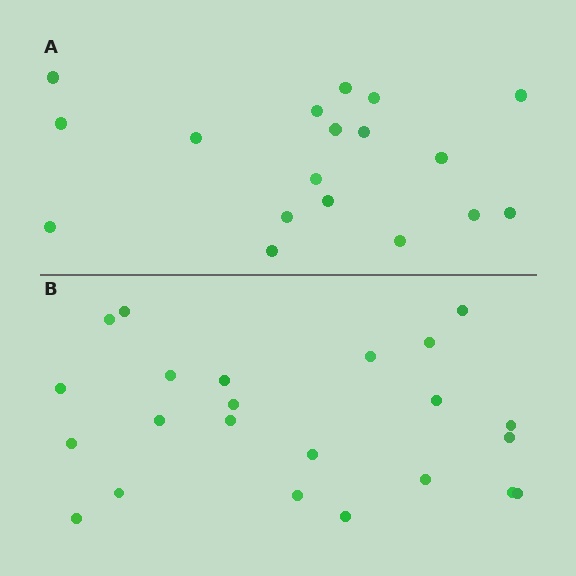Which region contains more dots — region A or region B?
Region B (the bottom region) has more dots.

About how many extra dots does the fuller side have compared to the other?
Region B has about 5 more dots than region A.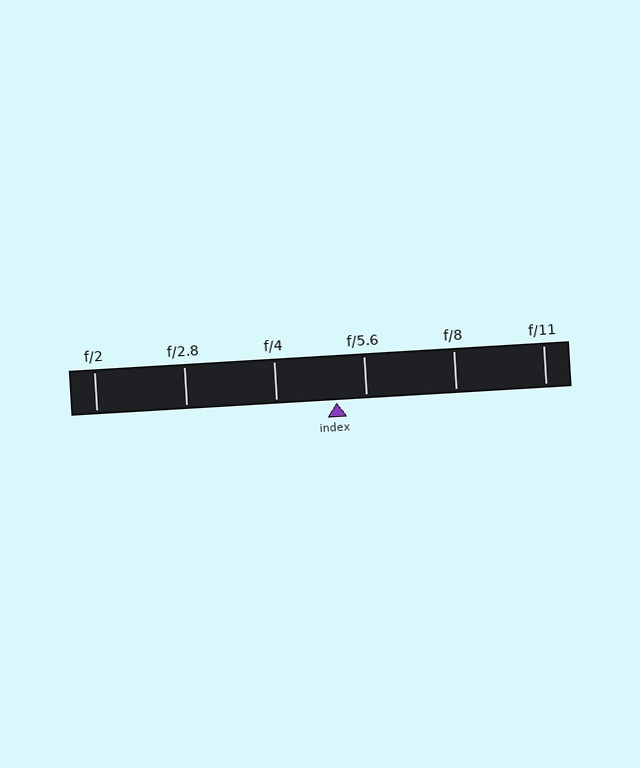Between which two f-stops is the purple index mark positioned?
The index mark is between f/4 and f/5.6.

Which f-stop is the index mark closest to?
The index mark is closest to f/5.6.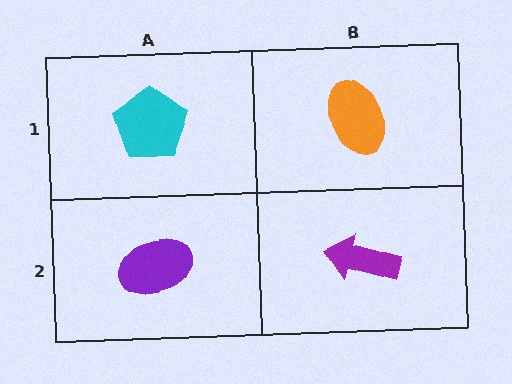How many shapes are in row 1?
2 shapes.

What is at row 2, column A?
A purple ellipse.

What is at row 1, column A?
A cyan pentagon.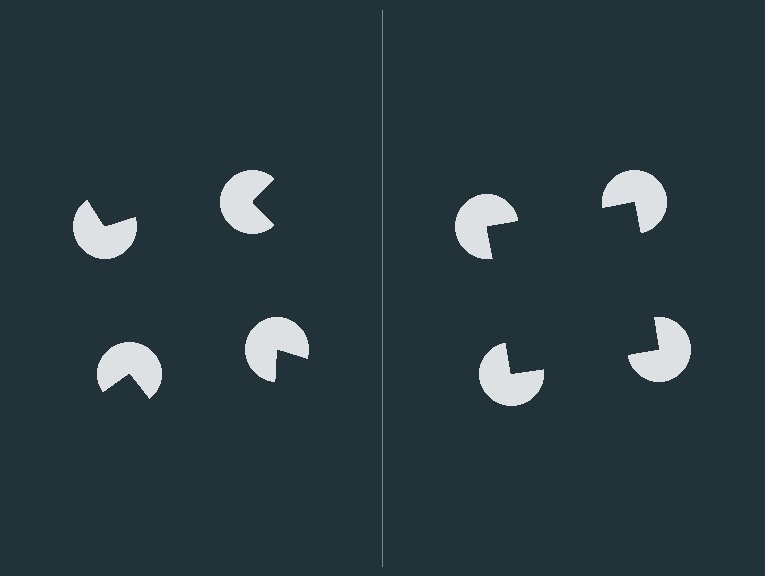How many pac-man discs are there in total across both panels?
8 — 4 on each side.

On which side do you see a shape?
An illusory square appears on the right side. On the left side the wedge cuts are rotated, so no coherent shape forms.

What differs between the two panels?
The pac-man discs are positioned identically on both sides; only the wedge orientations differ. On the right they align to a square; on the left they are misaligned.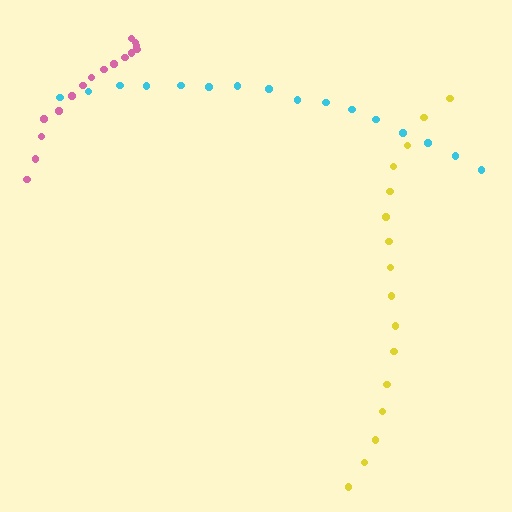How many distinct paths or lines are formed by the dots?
There are 3 distinct paths.